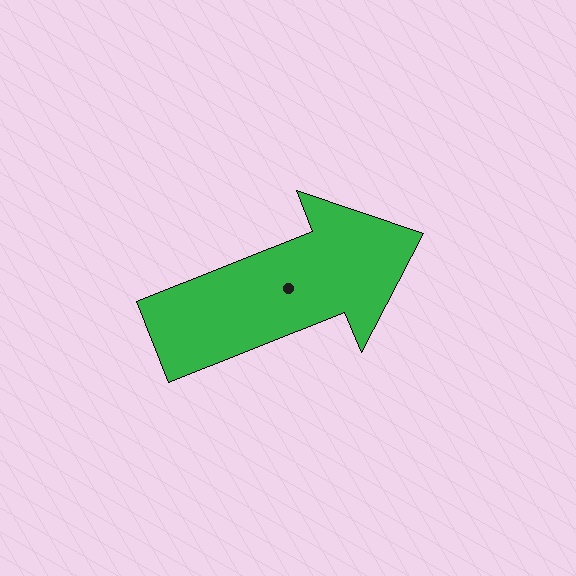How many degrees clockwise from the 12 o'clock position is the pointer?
Approximately 68 degrees.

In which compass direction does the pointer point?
East.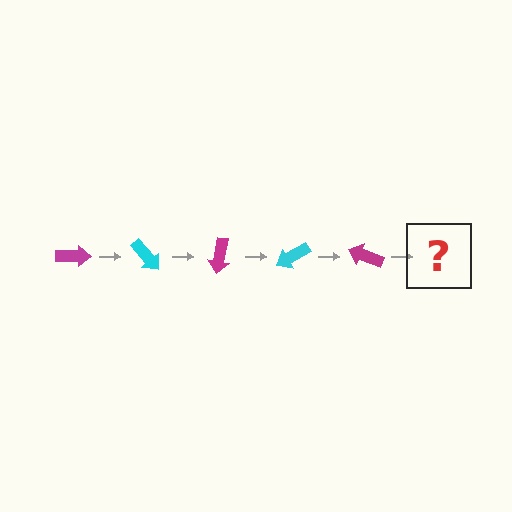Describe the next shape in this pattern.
It should be a cyan arrow, rotated 250 degrees from the start.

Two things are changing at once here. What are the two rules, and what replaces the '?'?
The two rules are that it rotates 50 degrees each step and the color cycles through magenta and cyan. The '?' should be a cyan arrow, rotated 250 degrees from the start.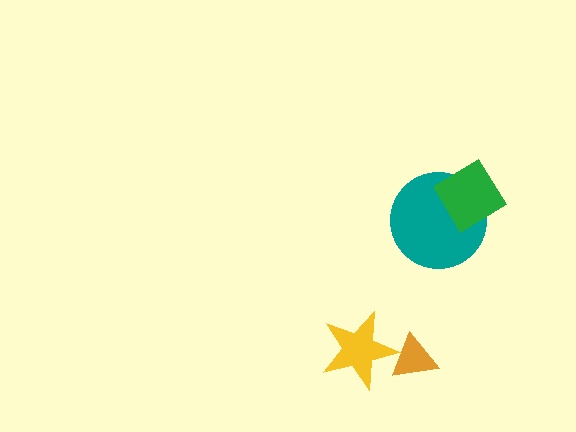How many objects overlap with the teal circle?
1 object overlaps with the teal circle.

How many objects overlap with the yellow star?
1 object overlaps with the yellow star.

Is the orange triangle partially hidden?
Yes, it is partially covered by another shape.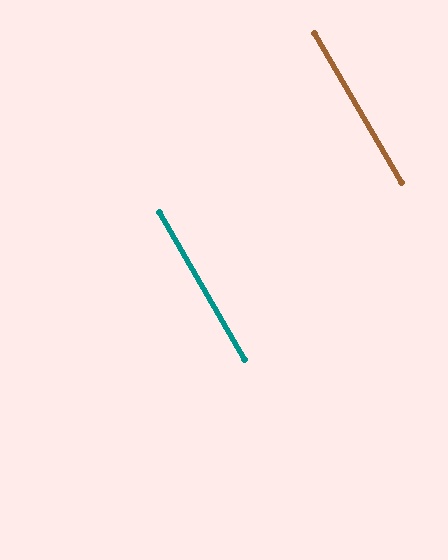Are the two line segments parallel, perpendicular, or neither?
Parallel — their directions differ by only 0.1°.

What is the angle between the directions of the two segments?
Approximately 0 degrees.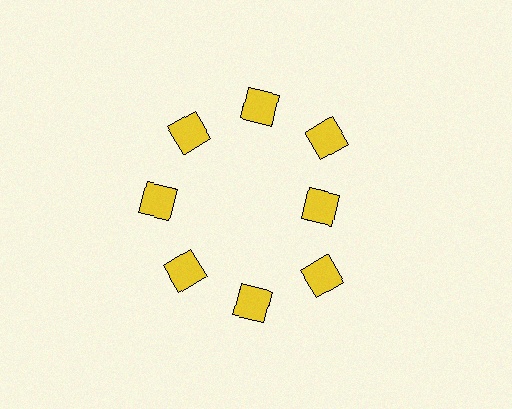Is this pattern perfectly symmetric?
No. The 8 yellow squares are arranged in a ring, but one element near the 3 o'clock position is pulled inward toward the center, breaking the 8-fold rotational symmetry.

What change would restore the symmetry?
The symmetry would be restored by moving it outward, back onto the ring so that all 8 squares sit at equal angles and equal distance from the center.